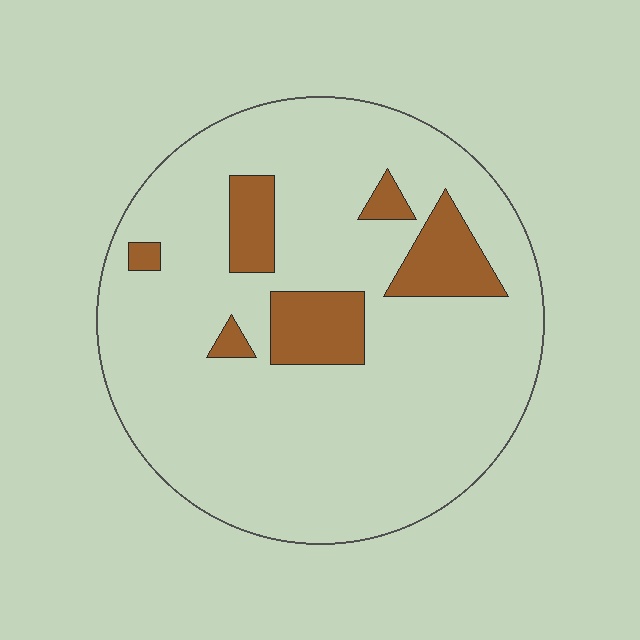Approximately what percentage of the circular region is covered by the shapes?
Approximately 15%.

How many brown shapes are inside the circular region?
6.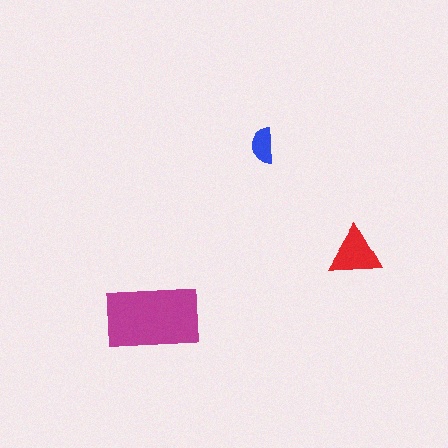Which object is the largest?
The magenta rectangle.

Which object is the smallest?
The blue semicircle.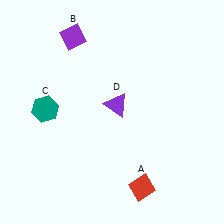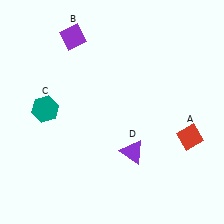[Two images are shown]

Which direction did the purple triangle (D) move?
The purple triangle (D) moved down.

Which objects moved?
The objects that moved are: the red diamond (A), the purple triangle (D).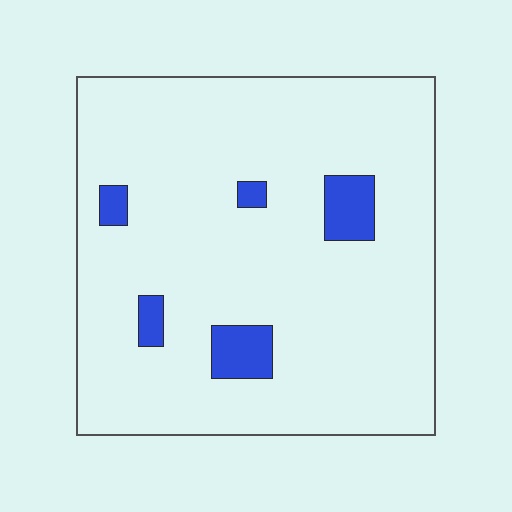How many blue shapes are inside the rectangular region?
5.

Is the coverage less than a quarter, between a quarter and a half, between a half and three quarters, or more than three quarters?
Less than a quarter.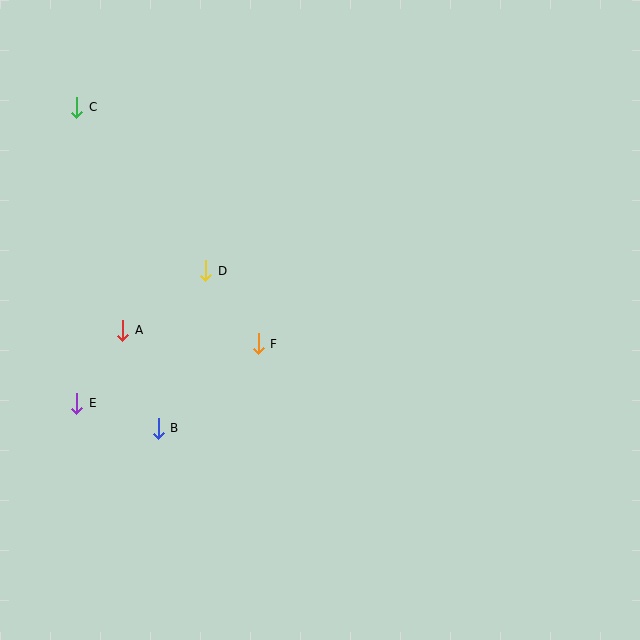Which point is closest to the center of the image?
Point F at (258, 344) is closest to the center.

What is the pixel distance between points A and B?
The distance between A and B is 104 pixels.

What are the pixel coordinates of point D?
Point D is at (206, 271).